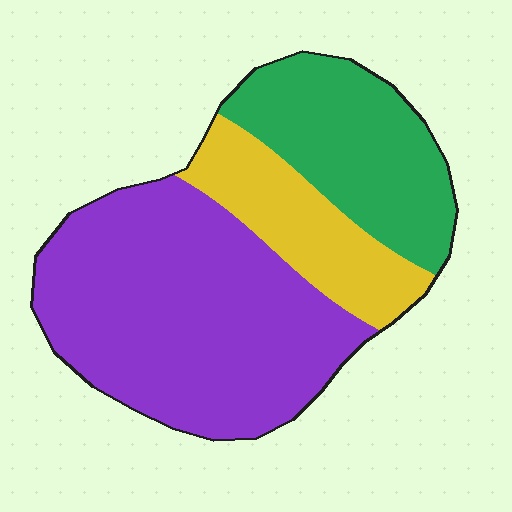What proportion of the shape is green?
Green covers about 25% of the shape.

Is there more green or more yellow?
Green.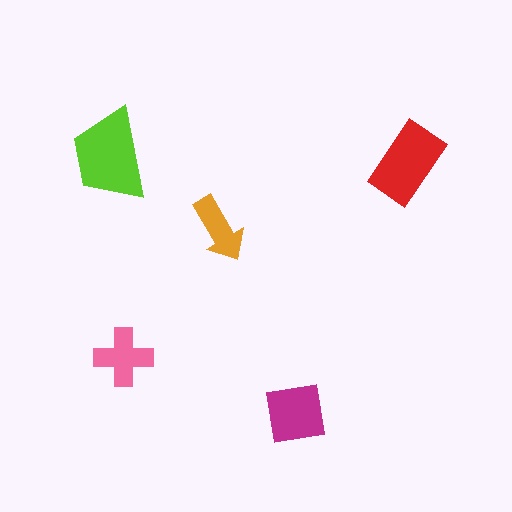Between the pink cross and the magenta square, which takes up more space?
The magenta square.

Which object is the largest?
The lime trapezoid.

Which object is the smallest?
The orange arrow.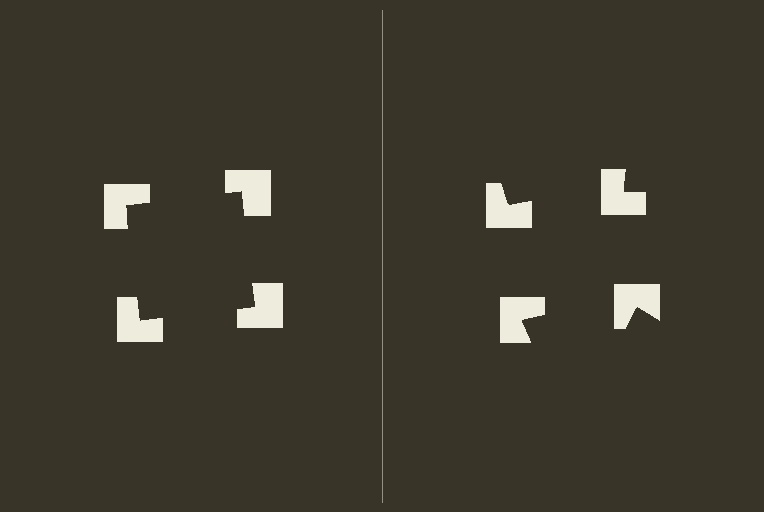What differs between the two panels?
The notched squares are positioned identically on both sides; only the wedge orientations differ. On the left they align to a square; on the right they are misaligned.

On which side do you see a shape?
An illusory square appears on the left side. On the right side the wedge cuts are rotated, so no coherent shape forms.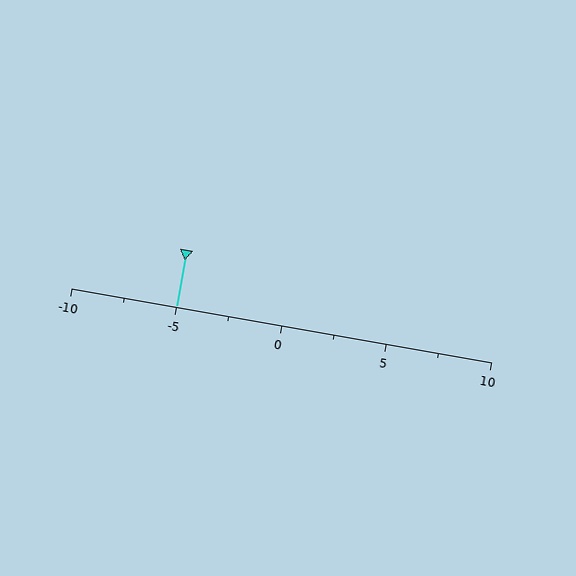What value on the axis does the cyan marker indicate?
The marker indicates approximately -5.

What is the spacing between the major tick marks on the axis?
The major ticks are spaced 5 apart.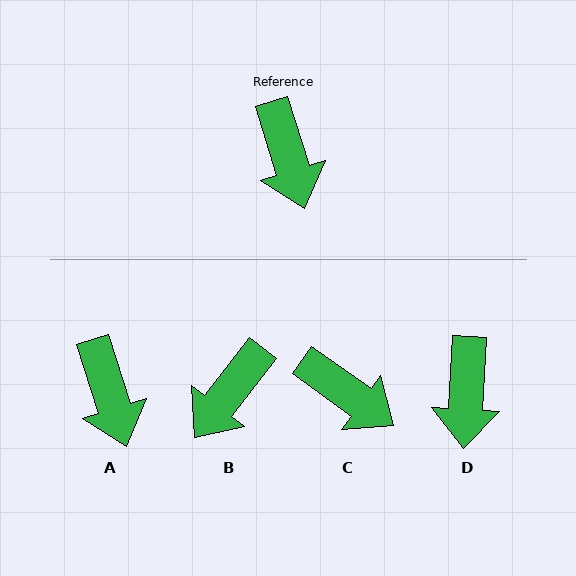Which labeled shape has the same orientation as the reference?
A.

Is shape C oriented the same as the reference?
No, it is off by about 37 degrees.